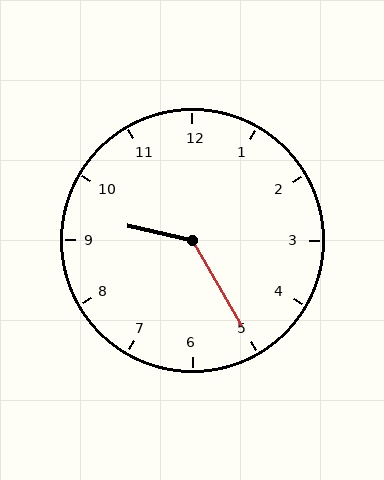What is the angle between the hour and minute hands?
Approximately 132 degrees.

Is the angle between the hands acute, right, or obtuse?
It is obtuse.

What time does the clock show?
9:25.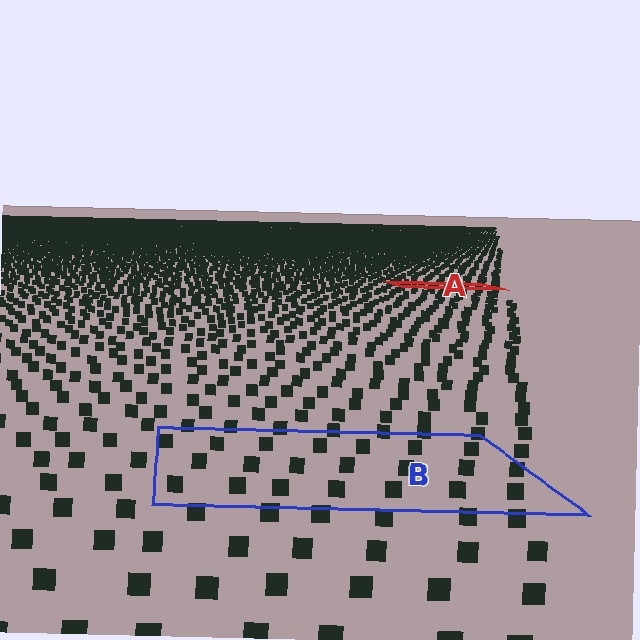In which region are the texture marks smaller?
The texture marks are smaller in region A, because it is farther away.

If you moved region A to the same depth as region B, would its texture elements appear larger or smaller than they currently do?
They would appear larger. At a closer depth, the same texture elements are projected at a bigger on-screen size.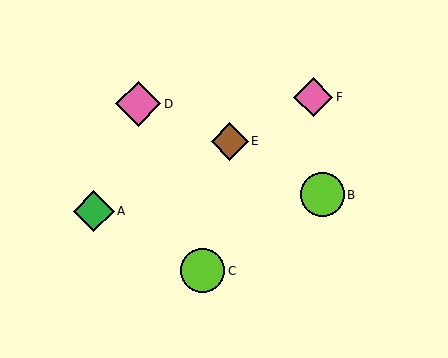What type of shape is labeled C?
Shape C is a lime circle.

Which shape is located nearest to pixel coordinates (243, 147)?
The brown diamond (labeled E) at (230, 141) is nearest to that location.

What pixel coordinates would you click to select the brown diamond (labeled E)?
Click at (230, 141) to select the brown diamond E.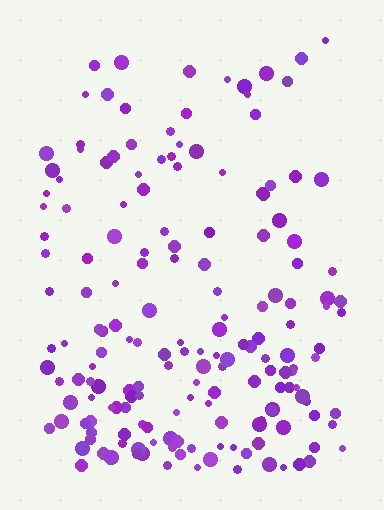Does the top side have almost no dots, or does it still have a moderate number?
Still a moderate number, just noticeably fewer than the bottom.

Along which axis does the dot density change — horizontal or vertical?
Vertical.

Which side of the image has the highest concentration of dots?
The bottom.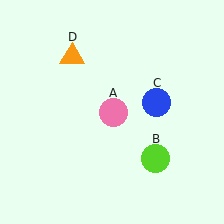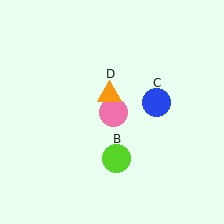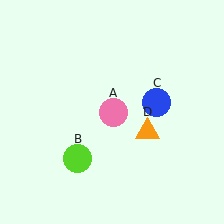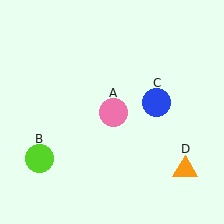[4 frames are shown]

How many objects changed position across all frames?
2 objects changed position: lime circle (object B), orange triangle (object D).